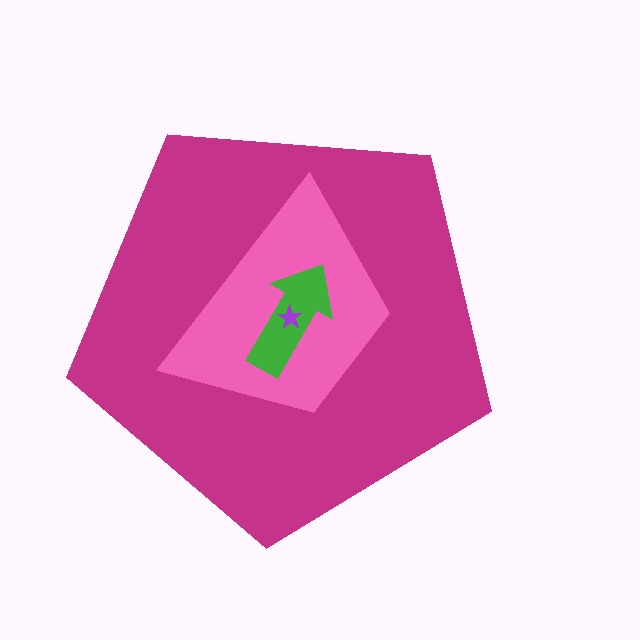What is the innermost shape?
The purple star.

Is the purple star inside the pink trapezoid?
Yes.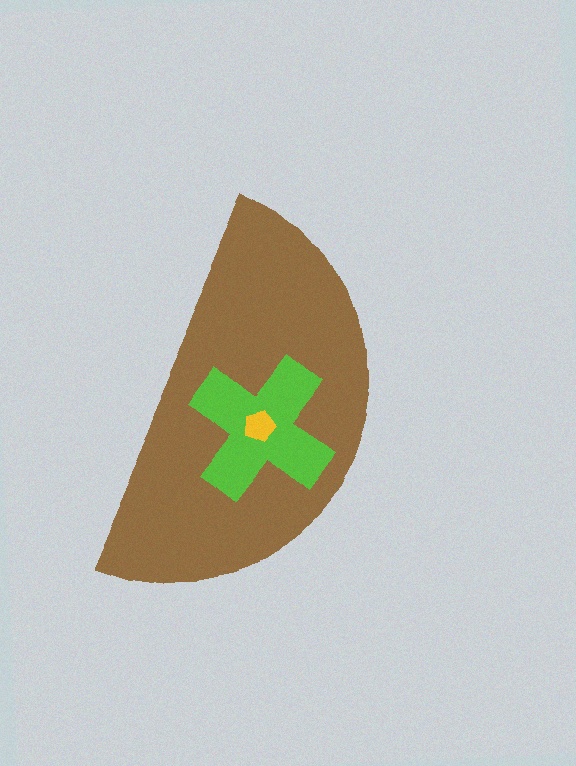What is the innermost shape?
The yellow pentagon.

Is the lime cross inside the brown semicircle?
Yes.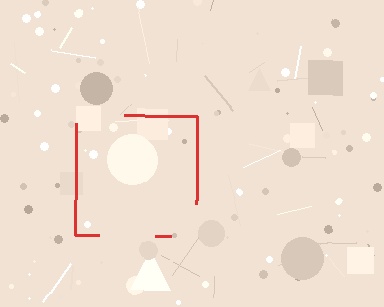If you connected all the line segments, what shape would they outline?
They would outline a square.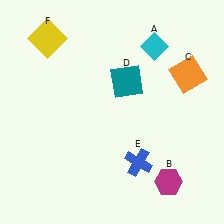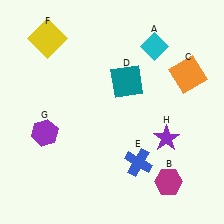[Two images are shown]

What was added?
A purple hexagon (G), a purple star (H) were added in Image 2.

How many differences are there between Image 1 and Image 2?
There are 2 differences between the two images.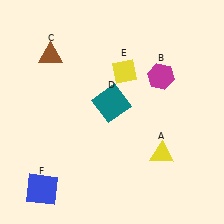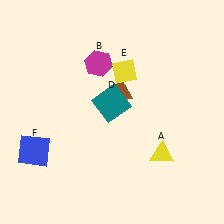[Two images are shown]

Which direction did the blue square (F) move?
The blue square (F) moved up.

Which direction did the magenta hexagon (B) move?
The magenta hexagon (B) moved left.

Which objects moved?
The objects that moved are: the magenta hexagon (B), the brown triangle (C), the blue square (F).